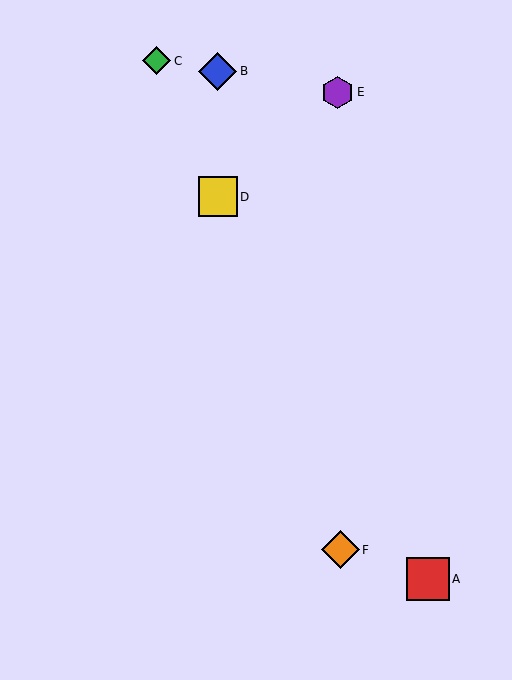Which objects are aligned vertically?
Objects B, D are aligned vertically.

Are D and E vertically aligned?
No, D is at x≈218 and E is at x≈337.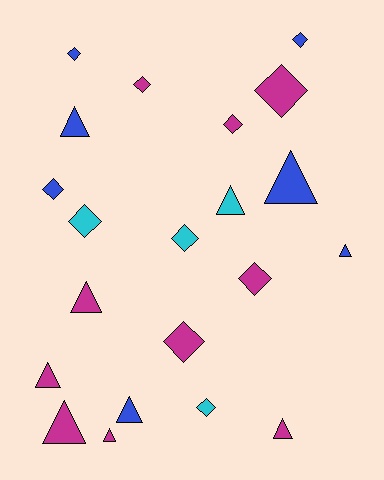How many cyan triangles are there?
There is 1 cyan triangle.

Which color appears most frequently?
Magenta, with 10 objects.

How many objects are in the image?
There are 21 objects.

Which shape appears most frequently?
Diamond, with 11 objects.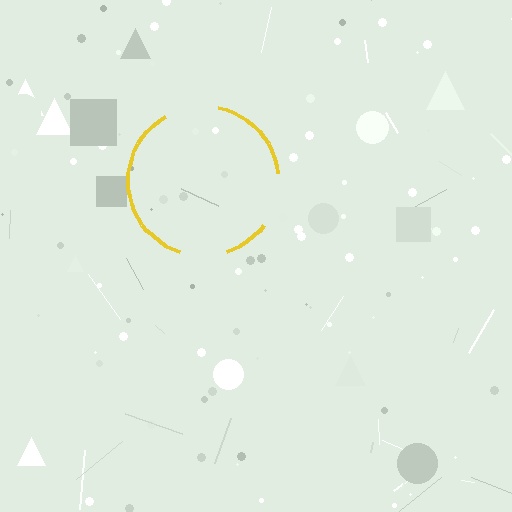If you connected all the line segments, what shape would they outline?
They would outline a circle.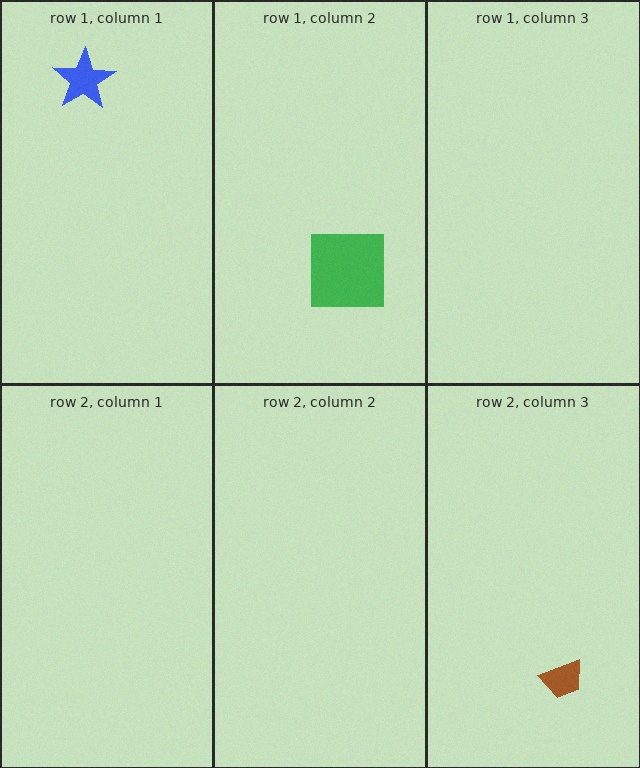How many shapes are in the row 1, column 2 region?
1.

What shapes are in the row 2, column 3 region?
The brown trapezoid.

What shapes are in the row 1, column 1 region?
The blue star.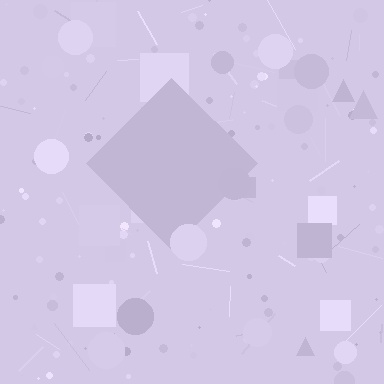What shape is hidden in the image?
A diamond is hidden in the image.